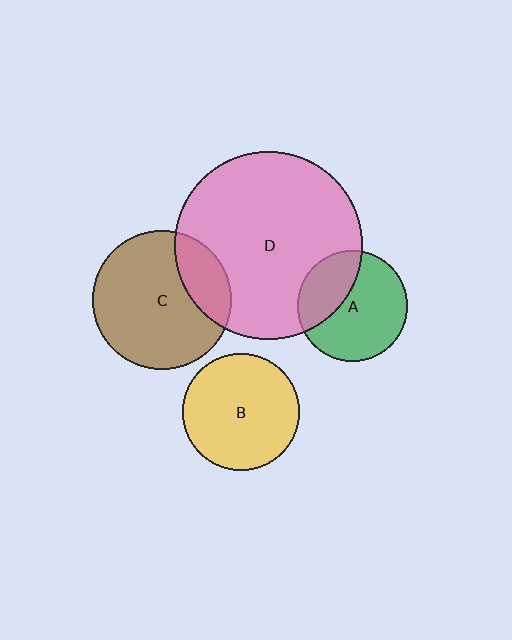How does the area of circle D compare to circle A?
Approximately 2.9 times.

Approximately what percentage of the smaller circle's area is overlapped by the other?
Approximately 35%.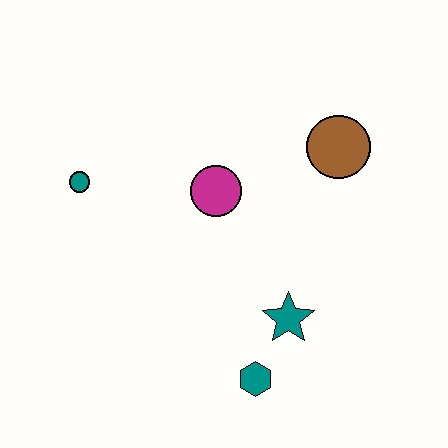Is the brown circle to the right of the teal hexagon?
Yes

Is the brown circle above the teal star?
Yes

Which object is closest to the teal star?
The teal hexagon is closest to the teal star.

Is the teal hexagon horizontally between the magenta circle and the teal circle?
No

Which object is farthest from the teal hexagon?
The teal circle is farthest from the teal hexagon.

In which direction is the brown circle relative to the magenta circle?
The brown circle is to the right of the magenta circle.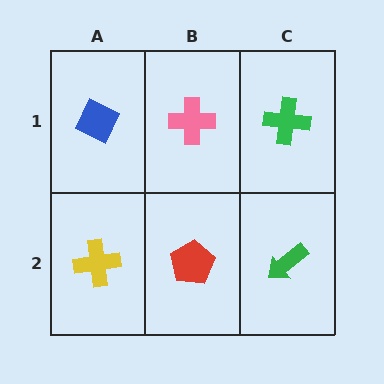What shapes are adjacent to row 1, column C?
A green arrow (row 2, column C), a pink cross (row 1, column B).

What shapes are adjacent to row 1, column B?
A red pentagon (row 2, column B), a blue diamond (row 1, column A), a green cross (row 1, column C).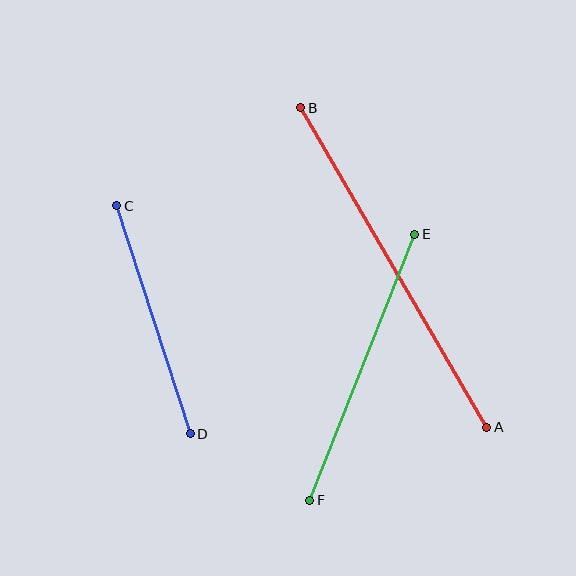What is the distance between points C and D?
The distance is approximately 239 pixels.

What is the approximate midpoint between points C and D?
The midpoint is at approximately (153, 320) pixels.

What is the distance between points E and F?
The distance is approximately 286 pixels.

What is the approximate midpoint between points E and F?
The midpoint is at approximately (362, 367) pixels.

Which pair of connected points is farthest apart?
Points A and B are farthest apart.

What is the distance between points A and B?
The distance is approximately 370 pixels.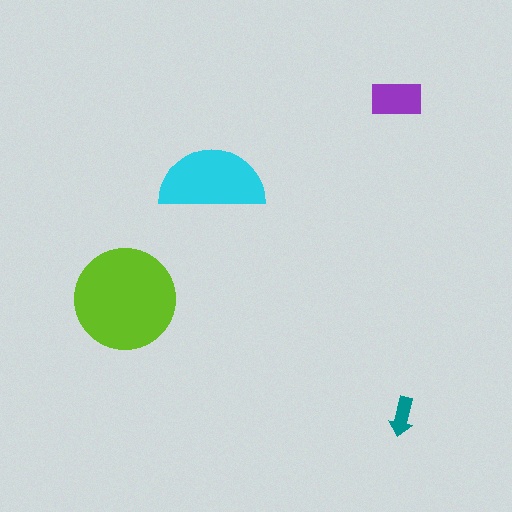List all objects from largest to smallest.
The lime circle, the cyan semicircle, the purple rectangle, the teal arrow.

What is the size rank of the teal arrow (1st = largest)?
4th.